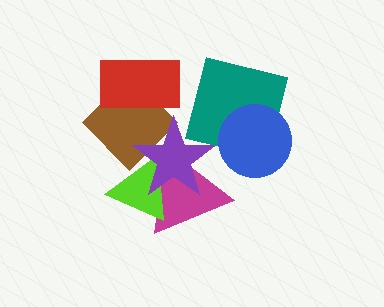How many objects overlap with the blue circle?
1 object overlaps with the blue circle.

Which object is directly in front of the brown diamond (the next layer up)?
The purple star is directly in front of the brown diamond.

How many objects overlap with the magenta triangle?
2 objects overlap with the magenta triangle.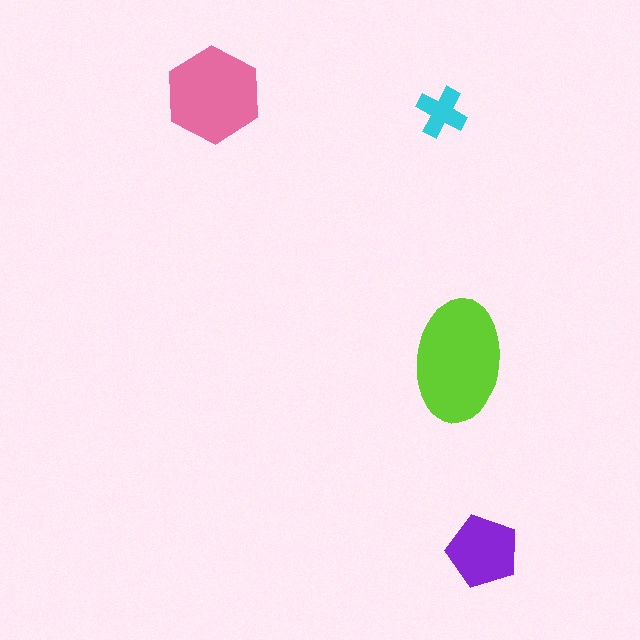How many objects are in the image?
There are 4 objects in the image.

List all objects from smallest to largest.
The cyan cross, the purple pentagon, the pink hexagon, the lime ellipse.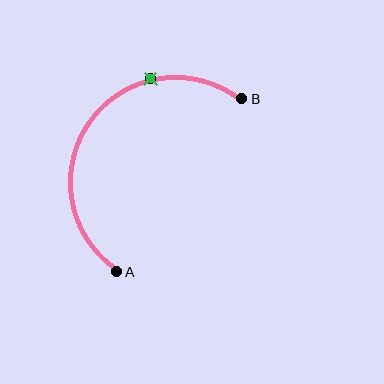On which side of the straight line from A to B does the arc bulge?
The arc bulges above and to the left of the straight line connecting A and B.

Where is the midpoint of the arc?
The arc midpoint is the point on the curve farthest from the straight line joining A and B. It sits above and to the left of that line.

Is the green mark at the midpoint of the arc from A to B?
No. The green mark lies on the arc but is closer to endpoint B. The arc midpoint would be at the point on the curve equidistant along the arc from both A and B.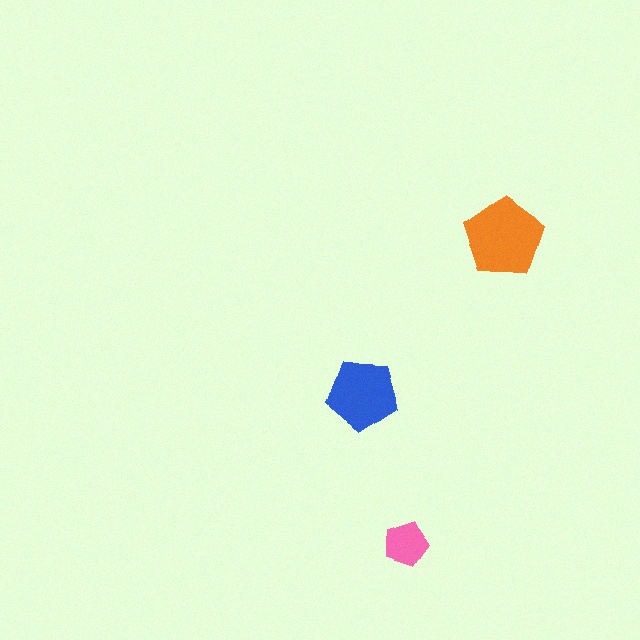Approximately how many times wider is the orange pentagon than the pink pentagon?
About 2 times wider.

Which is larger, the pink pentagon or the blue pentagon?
The blue one.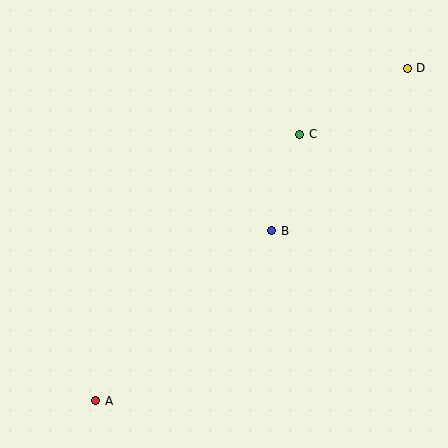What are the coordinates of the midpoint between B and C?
The midpoint between B and C is at (286, 183).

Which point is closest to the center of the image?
Point B at (272, 231) is closest to the center.